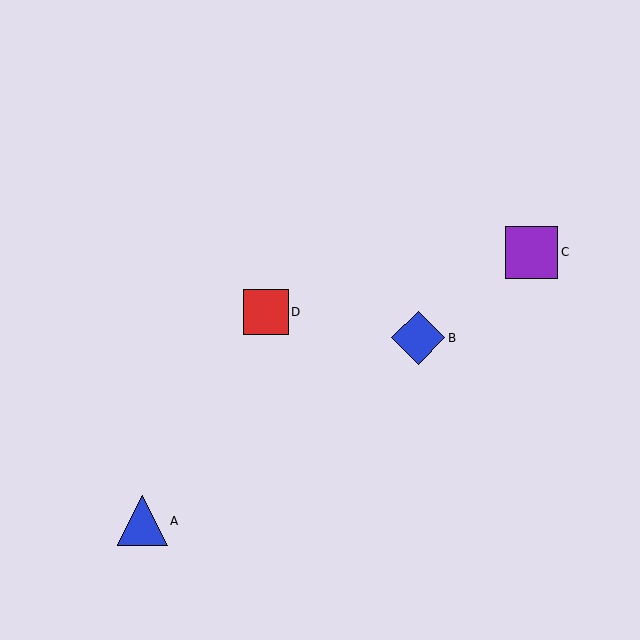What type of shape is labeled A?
Shape A is a blue triangle.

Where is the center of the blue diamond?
The center of the blue diamond is at (418, 338).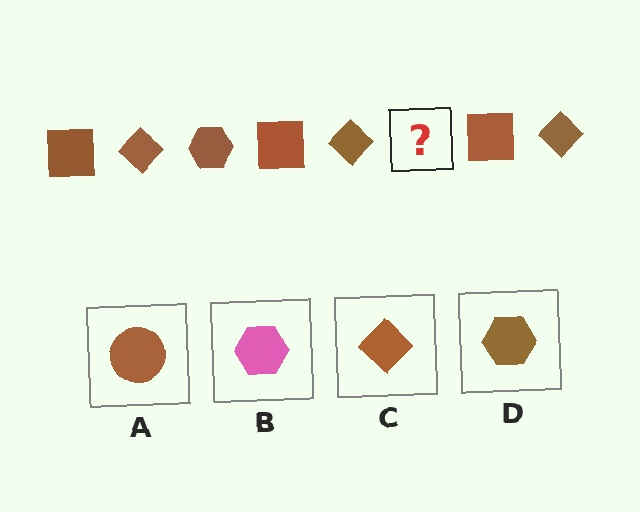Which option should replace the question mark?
Option D.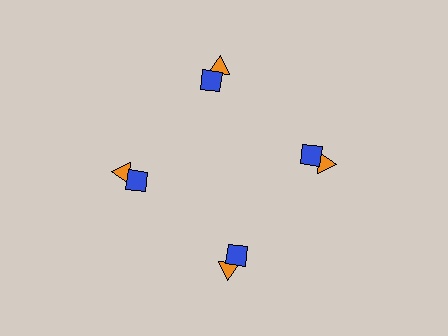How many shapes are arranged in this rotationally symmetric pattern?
There are 8 shapes, arranged in 4 groups of 2.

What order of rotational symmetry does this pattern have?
This pattern has 4-fold rotational symmetry.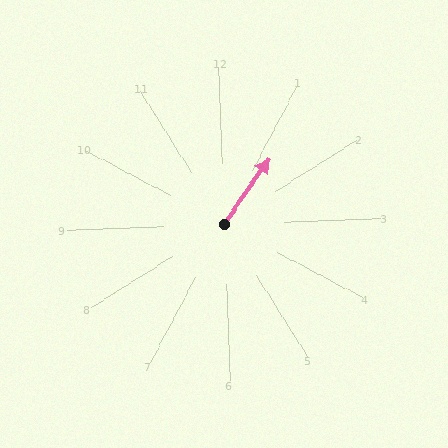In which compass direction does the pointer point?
Northeast.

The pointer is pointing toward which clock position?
Roughly 1 o'clock.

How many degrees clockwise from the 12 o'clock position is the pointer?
Approximately 37 degrees.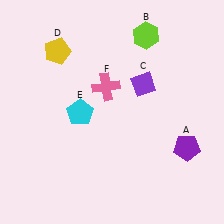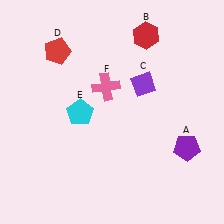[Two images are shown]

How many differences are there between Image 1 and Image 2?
There are 2 differences between the two images.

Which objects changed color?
B changed from lime to red. D changed from yellow to red.